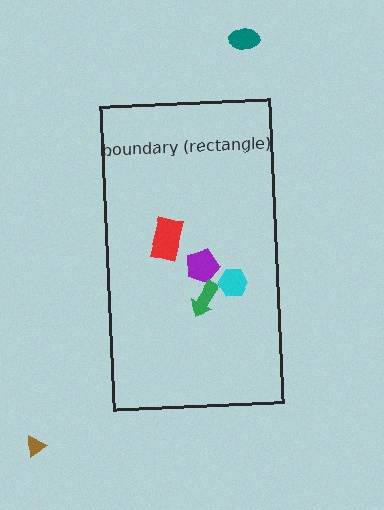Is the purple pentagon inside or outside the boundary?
Inside.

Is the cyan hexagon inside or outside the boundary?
Inside.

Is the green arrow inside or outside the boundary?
Inside.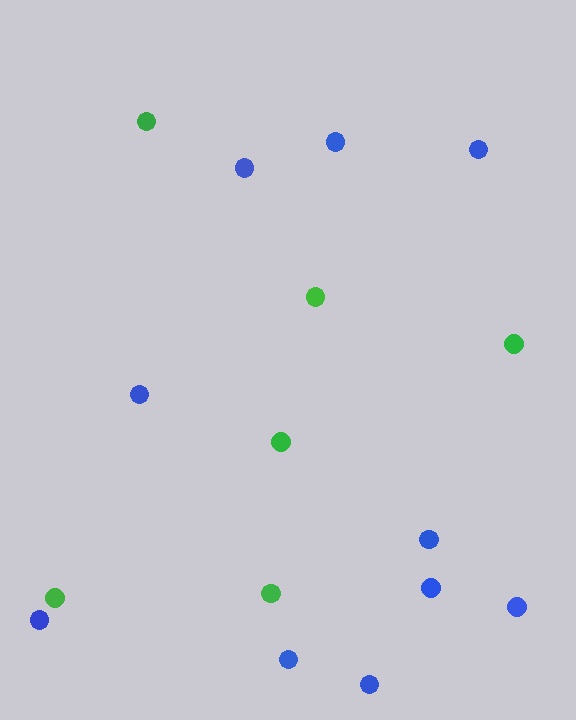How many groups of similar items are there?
There are 2 groups: one group of green circles (6) and one group of blue circles (10).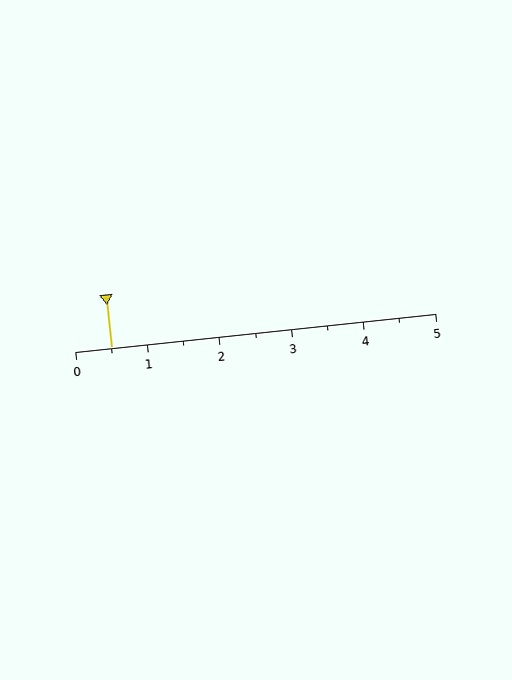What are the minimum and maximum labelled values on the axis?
The axis runs from 0 to 5.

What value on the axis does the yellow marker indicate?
The marker indicates approximately 0.5.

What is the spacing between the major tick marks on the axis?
The major ticks are spaced 1 apart.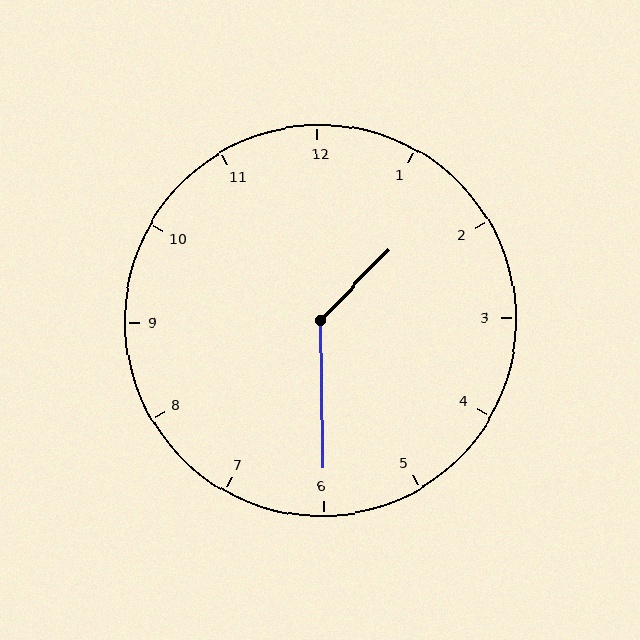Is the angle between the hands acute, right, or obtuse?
It is obtuse.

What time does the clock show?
1:30.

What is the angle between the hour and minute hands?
Approximately 135 degrees.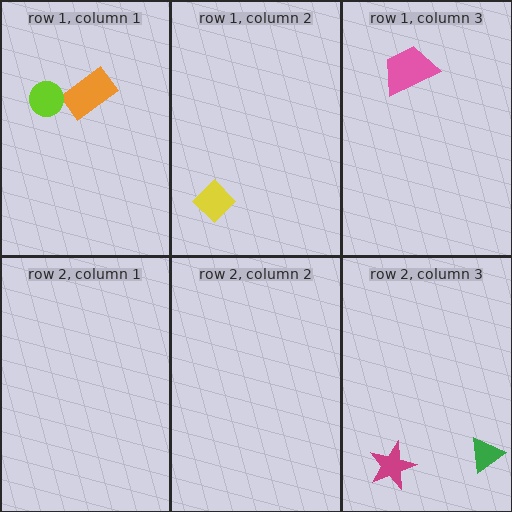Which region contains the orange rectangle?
The row 1, column 1 region.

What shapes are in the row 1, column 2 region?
The yellow diamond.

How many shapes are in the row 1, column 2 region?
1.